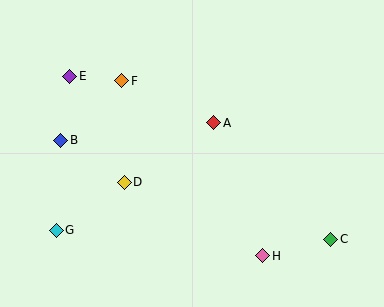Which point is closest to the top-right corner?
Point A is closest to the top-right corner.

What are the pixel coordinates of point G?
Point G is at (56, 230).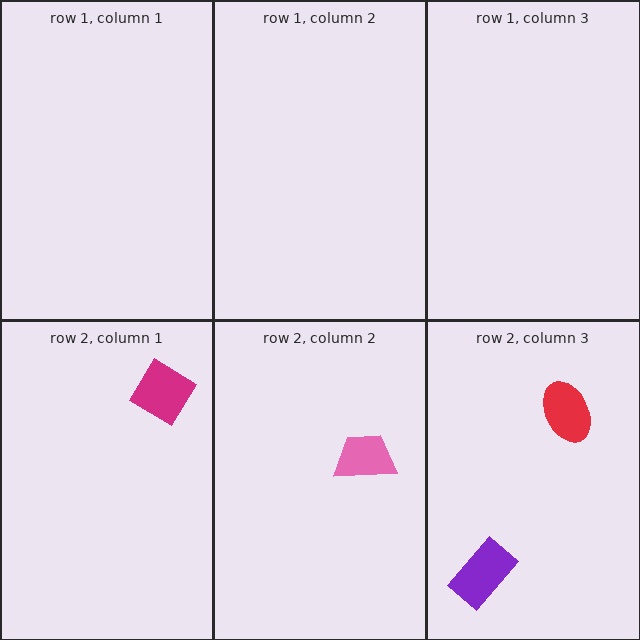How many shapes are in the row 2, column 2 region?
1.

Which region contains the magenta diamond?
The row 2, column 1 region.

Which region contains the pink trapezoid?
The row 2, column 2 region.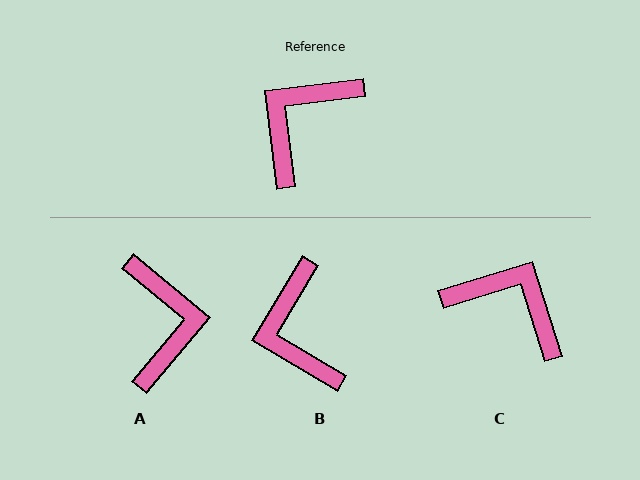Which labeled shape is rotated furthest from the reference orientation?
A, about 137 degrees away.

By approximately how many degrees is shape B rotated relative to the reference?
Approximately 52 degrees counter-clockwise.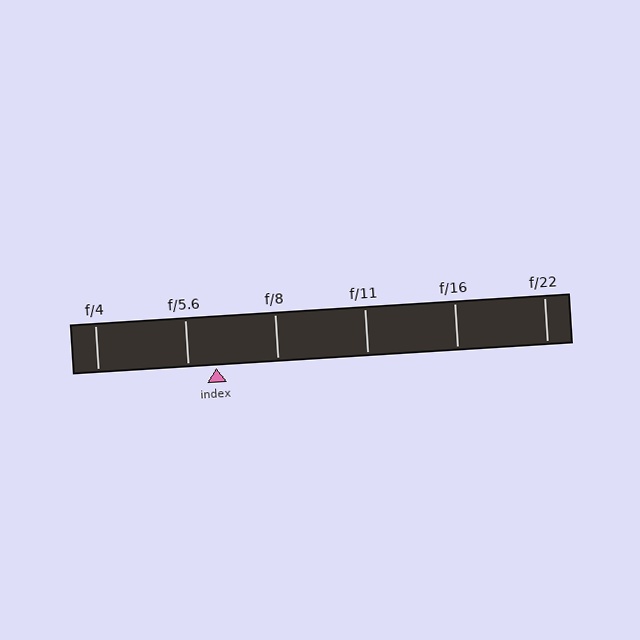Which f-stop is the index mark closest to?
The index mark is closest to f/5.6.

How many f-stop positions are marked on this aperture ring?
There are 6 f-stop positions marked.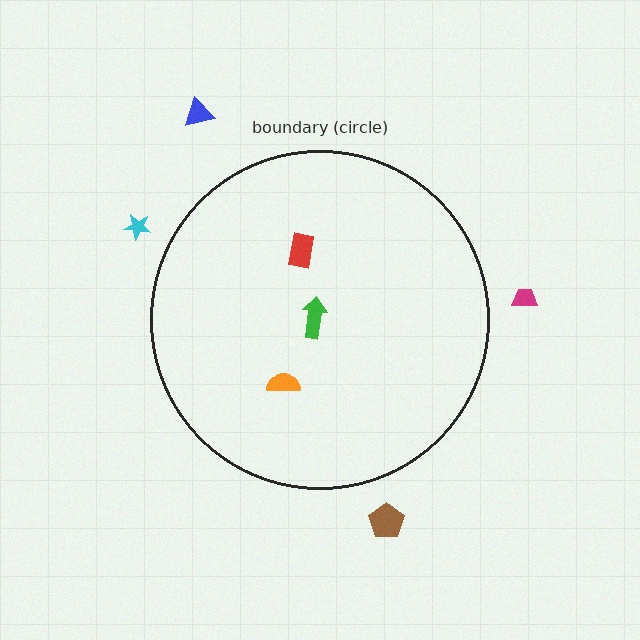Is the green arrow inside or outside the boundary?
Inside.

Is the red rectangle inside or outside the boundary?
Inside.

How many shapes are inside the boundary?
3 inside, 4 outside.